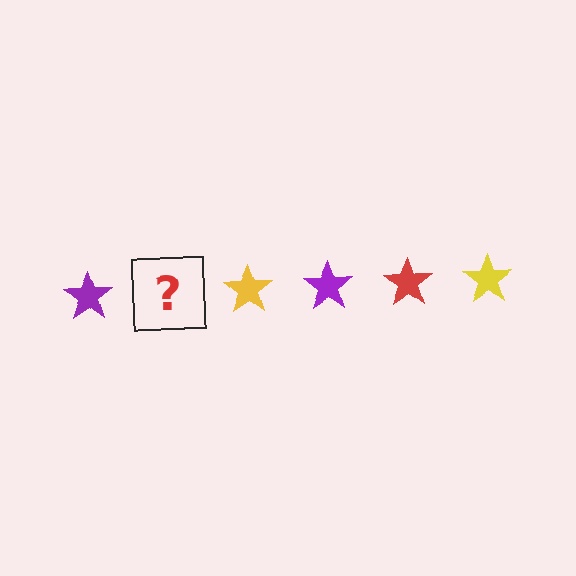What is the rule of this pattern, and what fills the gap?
The rule is that the pattern cycles through purple, red, yellow stars. The gap should be filled with a red star.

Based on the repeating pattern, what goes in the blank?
The blank should be a red star.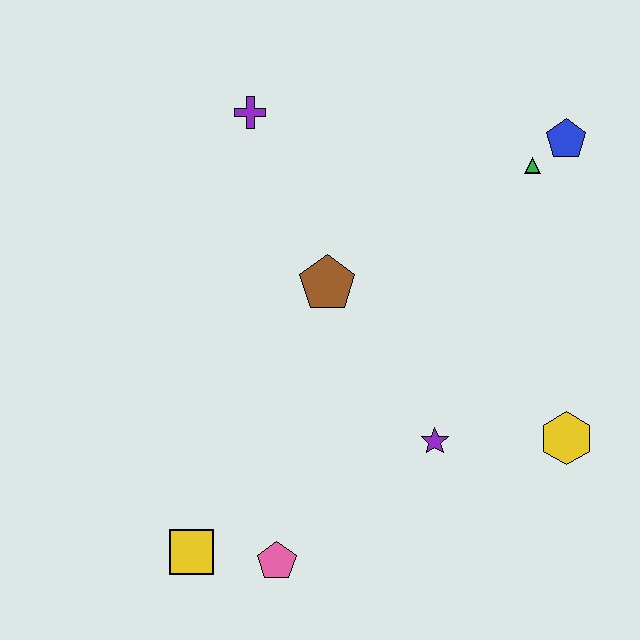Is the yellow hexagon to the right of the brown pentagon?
Yes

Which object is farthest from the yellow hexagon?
The purple cross is farthest from the yellow hexagon.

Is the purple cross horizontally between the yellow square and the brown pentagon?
Yes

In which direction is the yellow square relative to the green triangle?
The yellow square is below the green triangle.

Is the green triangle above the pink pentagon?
Yes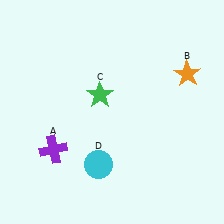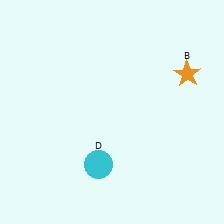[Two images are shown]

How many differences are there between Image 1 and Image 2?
There are 2 differences between the two images.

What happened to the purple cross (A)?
The purple cross (A) was removed in Image 2. It was in the bottom-left area of Image 1.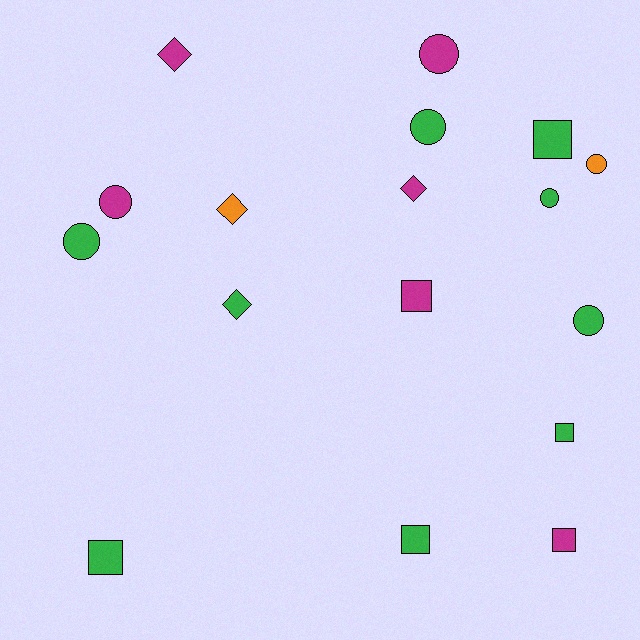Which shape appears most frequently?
Circle, with 7 objects.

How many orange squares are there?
There are no orange squares.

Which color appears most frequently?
Green, with 9 objects.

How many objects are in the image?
There are 17 objects.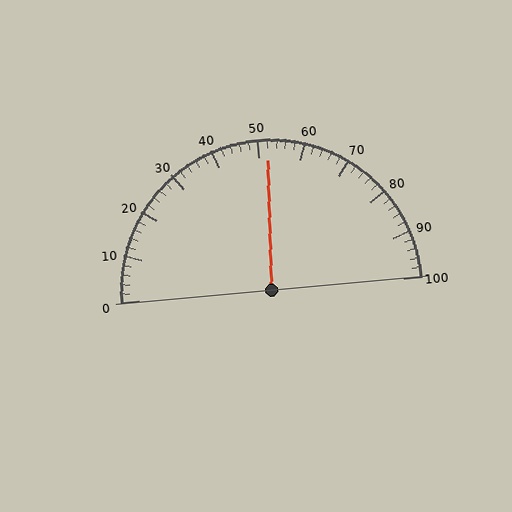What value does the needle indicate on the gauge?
The needle indicates approximately 52.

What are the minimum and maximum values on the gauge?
The gauge ranges from 0 to 100.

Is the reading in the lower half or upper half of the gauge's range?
The reading is in the upper half of the range (0 to 100).